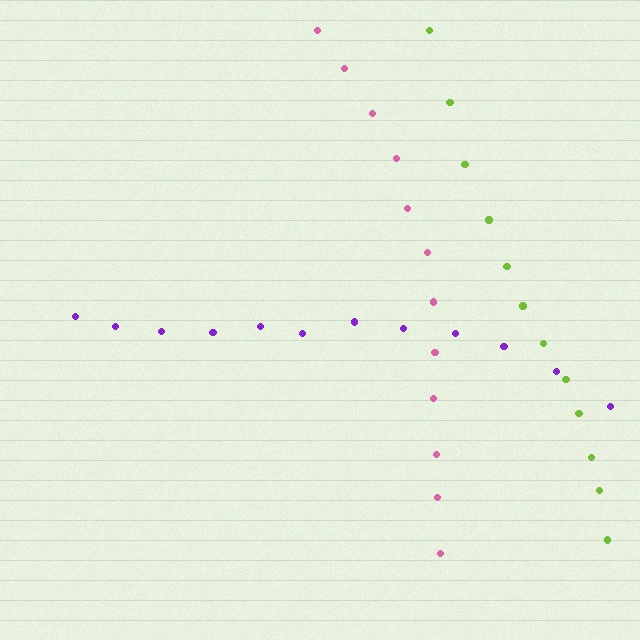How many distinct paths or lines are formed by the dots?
There are 3 distinct paths.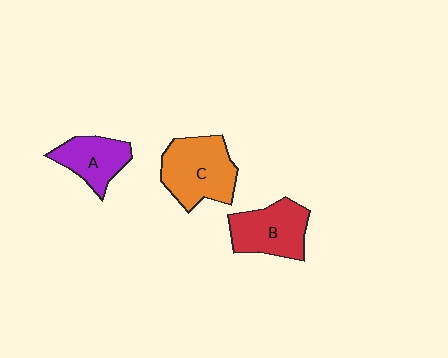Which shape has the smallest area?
Shape A (purple).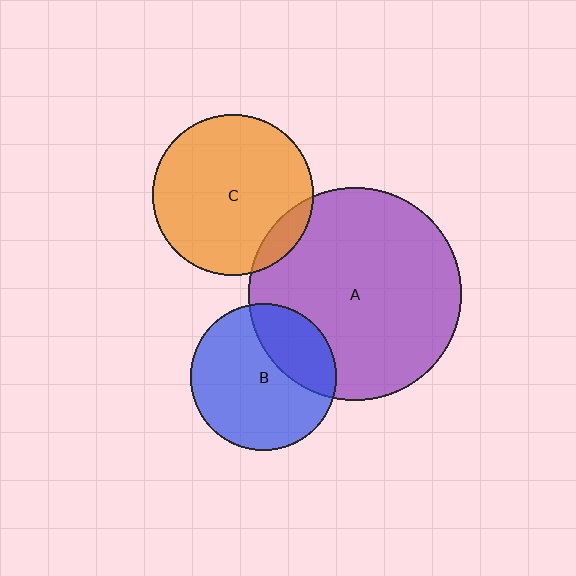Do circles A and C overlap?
Yes.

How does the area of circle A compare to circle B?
Approximately 2.1 times.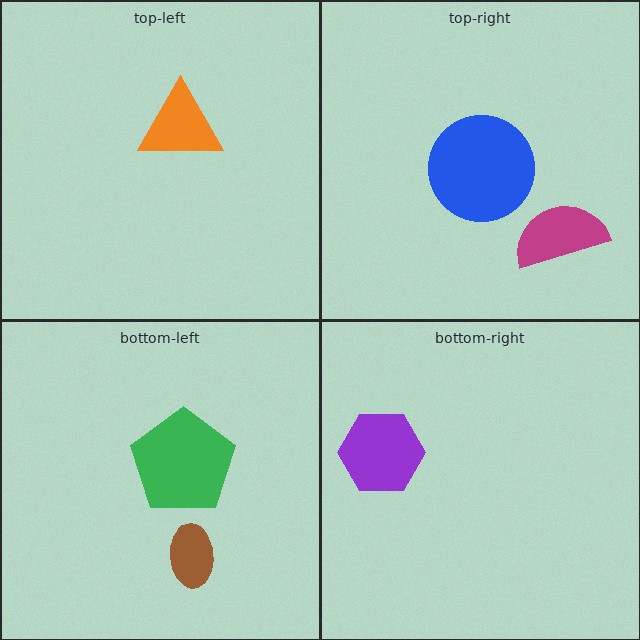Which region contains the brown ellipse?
The bottom-left region.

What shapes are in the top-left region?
The orange triangle.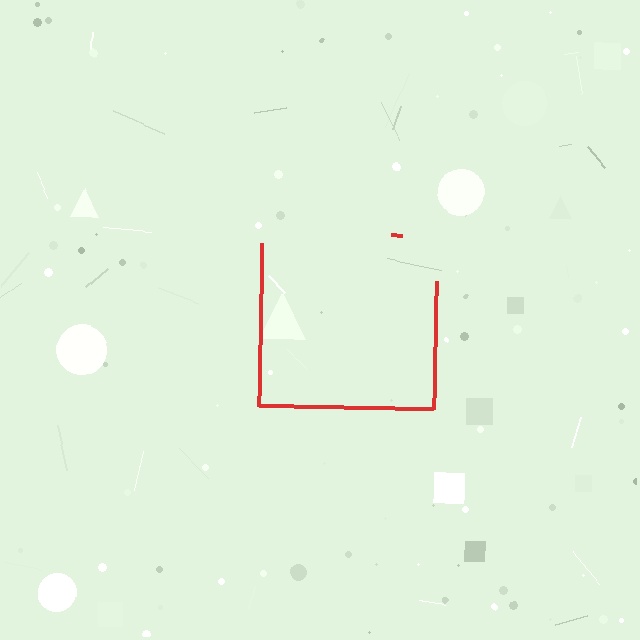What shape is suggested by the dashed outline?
The dashed outline suggests a square.